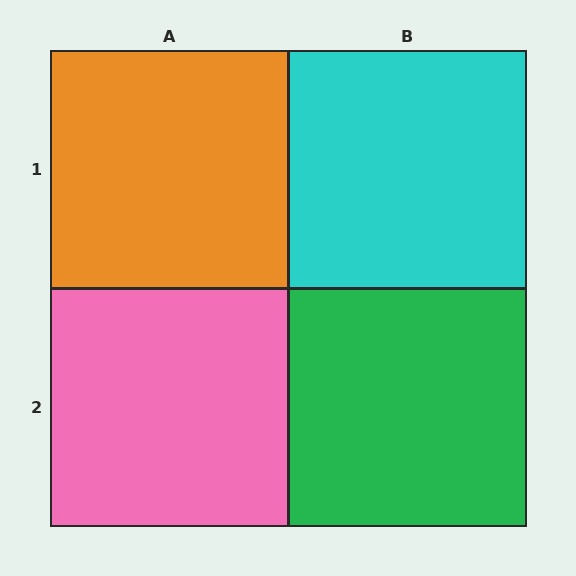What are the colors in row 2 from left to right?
Pink, green.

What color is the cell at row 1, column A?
Orange.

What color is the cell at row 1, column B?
Cyan.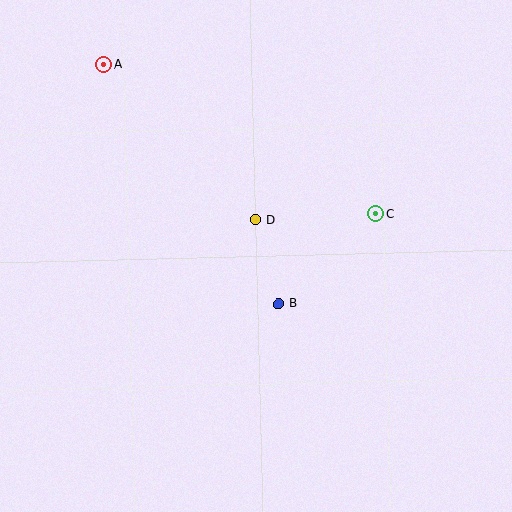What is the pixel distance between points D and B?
The distance between D and B is 87 pixels.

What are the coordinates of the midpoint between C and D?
The midpoint between C and D is at (316, 217).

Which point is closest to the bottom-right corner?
Point B is closest to the bottom-right corner.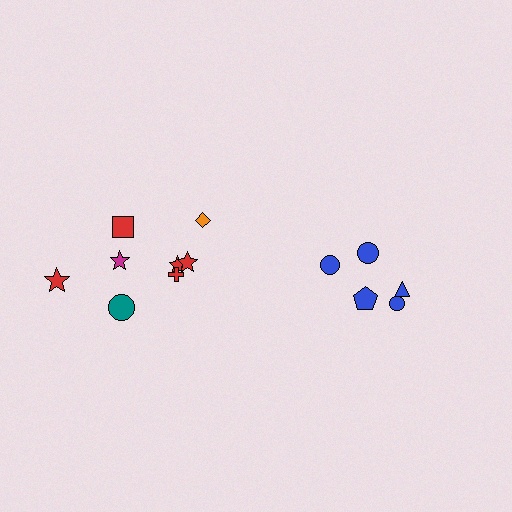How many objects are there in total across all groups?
There are 13 objects.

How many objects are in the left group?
There are 8 objects.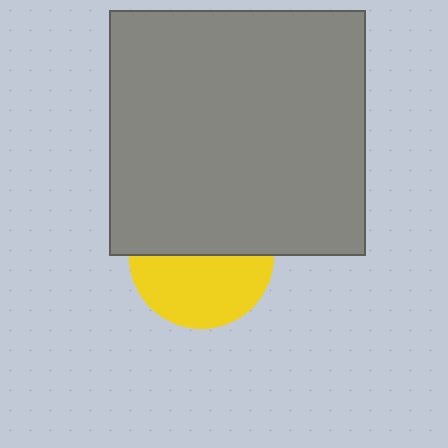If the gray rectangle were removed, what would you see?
You would see the complete yellow circle.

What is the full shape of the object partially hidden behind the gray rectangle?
The partially hidden object is a yellow circle.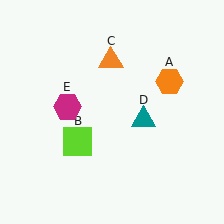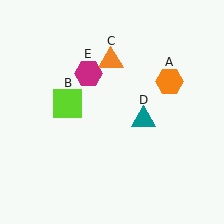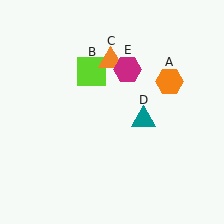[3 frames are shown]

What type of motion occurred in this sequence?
The lime square (object B), magenta hexagon (object E) rotated clockwise around the center of the scene.